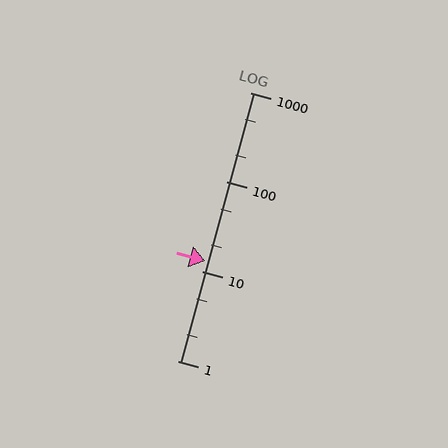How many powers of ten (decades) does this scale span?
The scale spans 3 decades, from 1 to 1000.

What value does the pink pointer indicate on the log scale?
The pointer indicates approximately 13.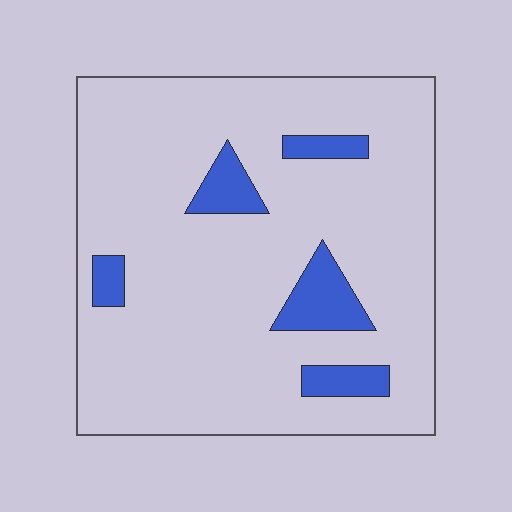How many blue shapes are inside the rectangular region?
5.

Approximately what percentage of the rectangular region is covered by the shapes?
Approximately 10%.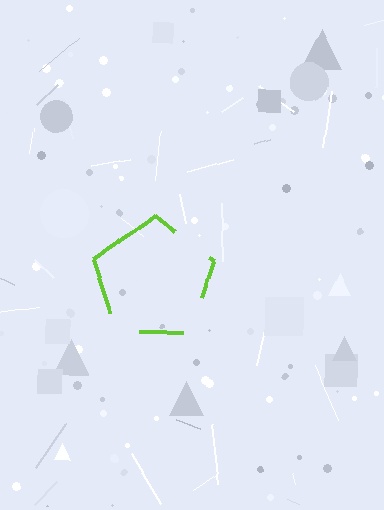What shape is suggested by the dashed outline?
The dashed outline suggests a pentagon.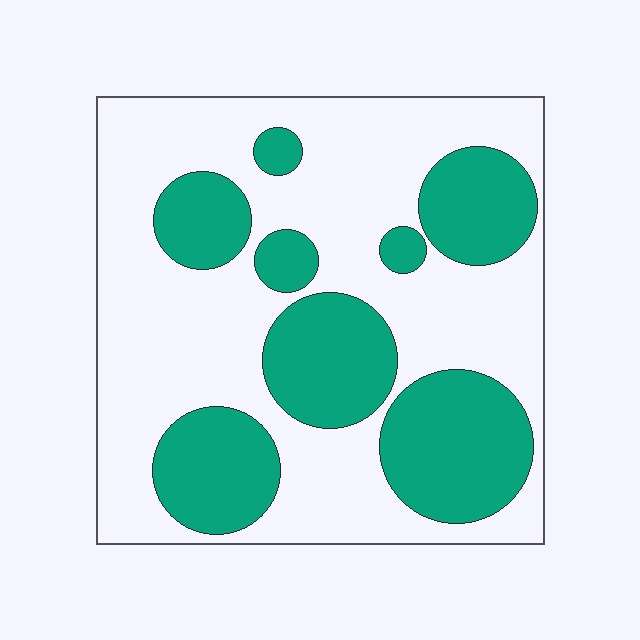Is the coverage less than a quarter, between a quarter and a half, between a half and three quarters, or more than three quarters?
Between a quarter and a half.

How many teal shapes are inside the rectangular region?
8.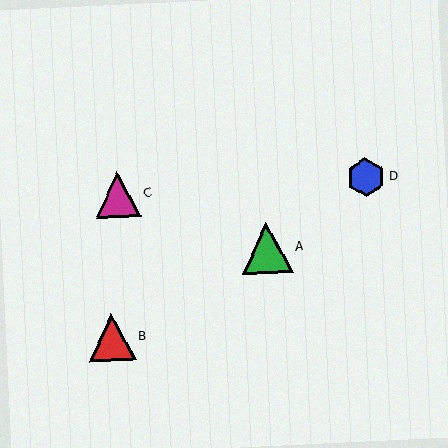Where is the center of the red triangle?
The center of the red triangle is at (112, 338).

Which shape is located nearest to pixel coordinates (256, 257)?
The green triangle (labeled A) at (267, 248) is nearest to that location.